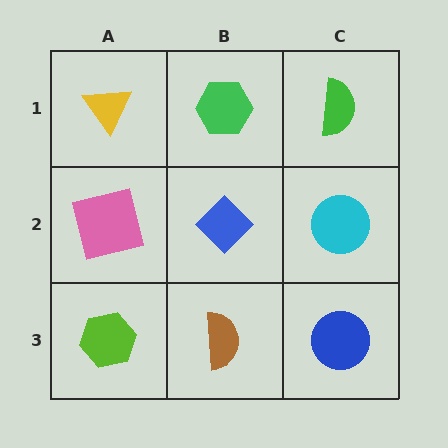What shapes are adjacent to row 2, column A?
A yellow triangle (row 1, column A), a lime hexagon (row 3, column A), a blue diamond (row 2, column B).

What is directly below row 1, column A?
A pink square.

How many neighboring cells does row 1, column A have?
2.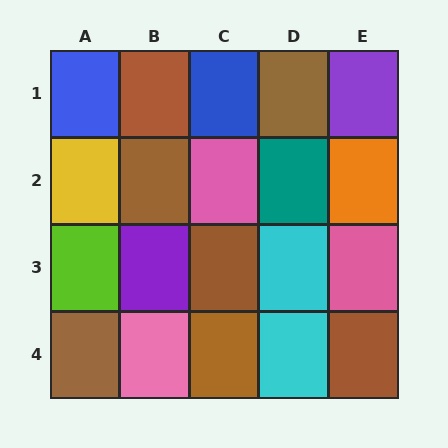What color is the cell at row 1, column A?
Blue.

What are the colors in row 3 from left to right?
Lime, purple, brown, cyan, pink.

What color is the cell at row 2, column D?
Teal.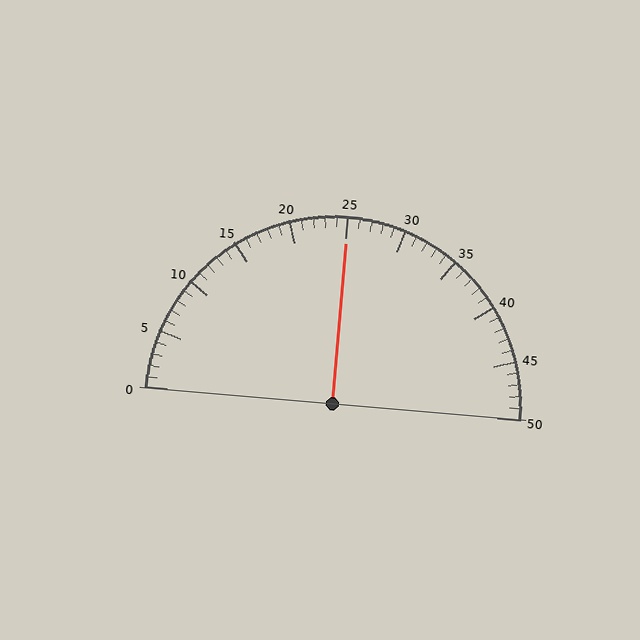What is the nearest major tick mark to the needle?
The nearest major tick mark is 25.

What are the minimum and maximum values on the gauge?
The gauge ranges from 0 to 50.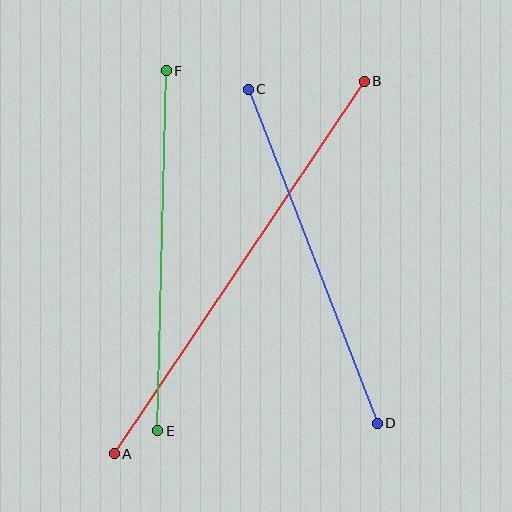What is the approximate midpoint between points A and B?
The midpoint is at approximately (239, 267) pixels.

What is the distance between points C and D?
The distance is approximately 358 pixels.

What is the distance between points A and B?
The distance is approximately 449 pixels.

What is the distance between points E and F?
The distance is approximately 360 pixels.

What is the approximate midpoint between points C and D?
The midpoint is at approximately (313, 256) pixels.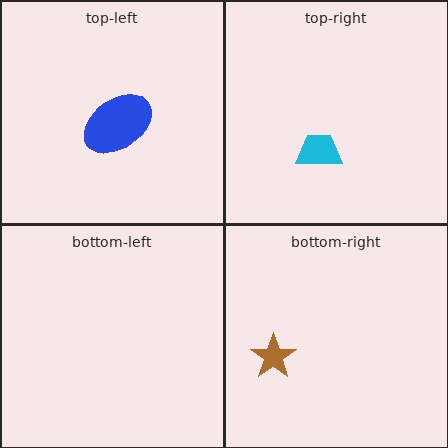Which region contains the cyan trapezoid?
The top-right region.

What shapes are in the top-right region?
The cyan trapezoid.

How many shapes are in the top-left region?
1.